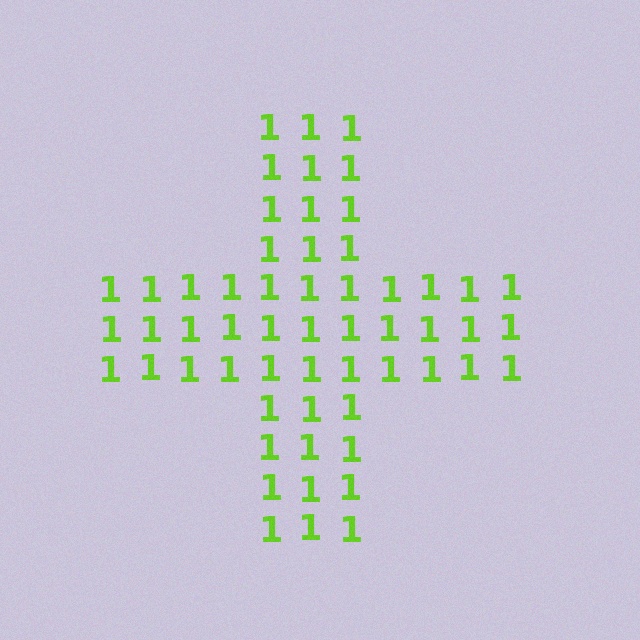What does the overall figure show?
The overall figure shows a cross.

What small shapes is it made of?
It is made of small digit 1's.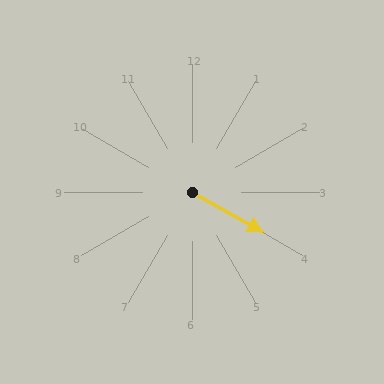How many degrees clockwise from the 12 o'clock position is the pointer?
Approximately 119 degrees.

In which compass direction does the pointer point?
Southeast.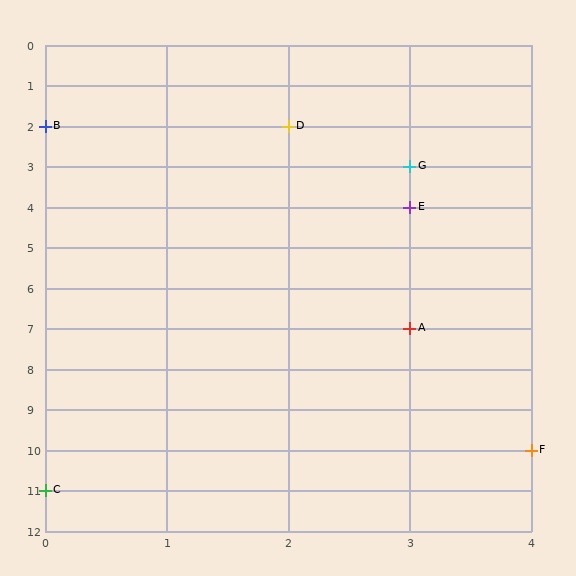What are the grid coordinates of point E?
Point E is at grid coordinates (3, 4).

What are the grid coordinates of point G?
Point G is at grid coordinates (3, 3).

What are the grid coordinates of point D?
Point D is at grid coordinates (2, 2).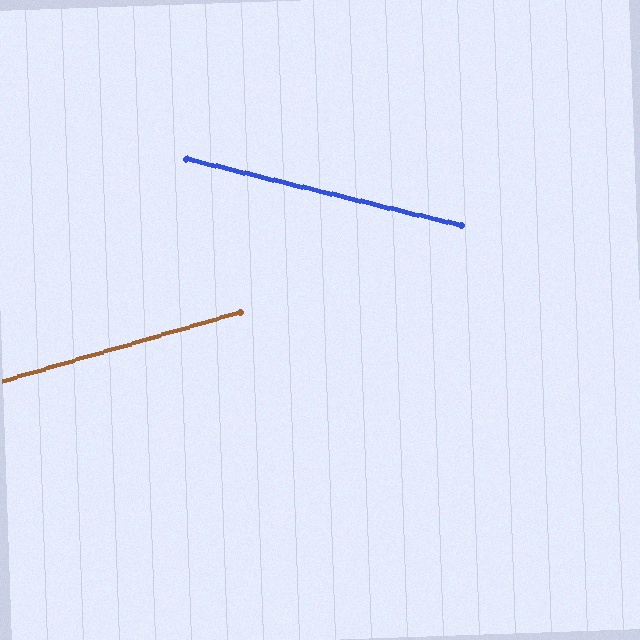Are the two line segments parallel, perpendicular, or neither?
Neither parallel nor perpendicular — they differ by about 30°.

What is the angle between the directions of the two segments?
Approximately 30 degrees.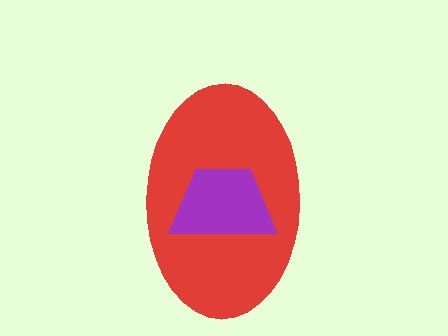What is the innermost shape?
The purple trapezoid.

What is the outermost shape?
The red ellipse.